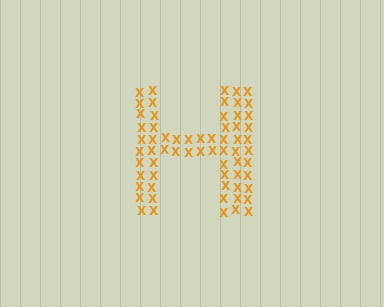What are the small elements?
The small elements are letter X's.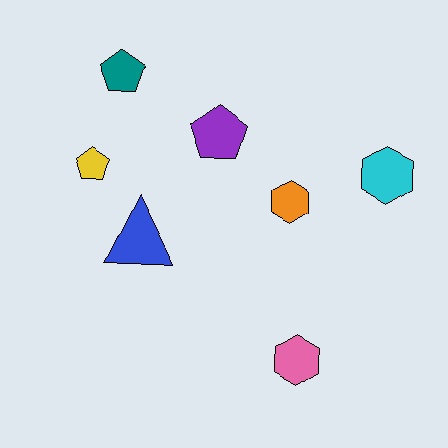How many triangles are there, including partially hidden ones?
There is 1 triangle.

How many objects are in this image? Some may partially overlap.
There are 7 objects.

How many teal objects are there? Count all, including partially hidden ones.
There is 1 teal object.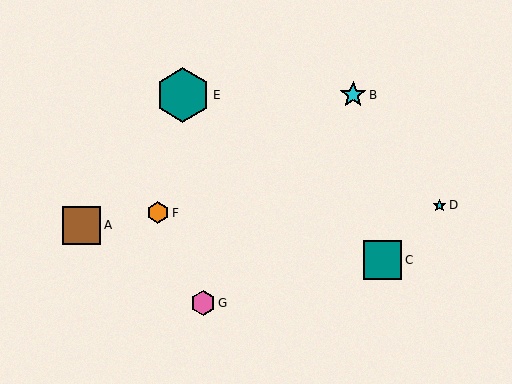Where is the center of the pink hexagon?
The center of the pink hexagon is at (203, 303).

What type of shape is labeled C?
Shape C is a teal square.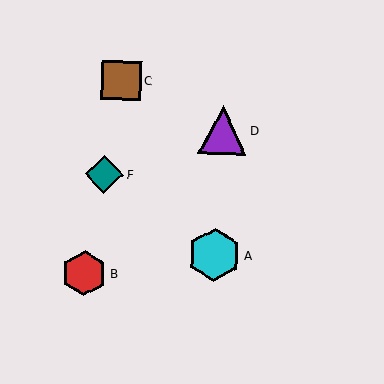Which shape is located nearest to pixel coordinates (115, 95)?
The brown square (labeled C) at (121, 80) is nearest to that location.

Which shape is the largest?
The cyan hexagon (labeled A) is the largest.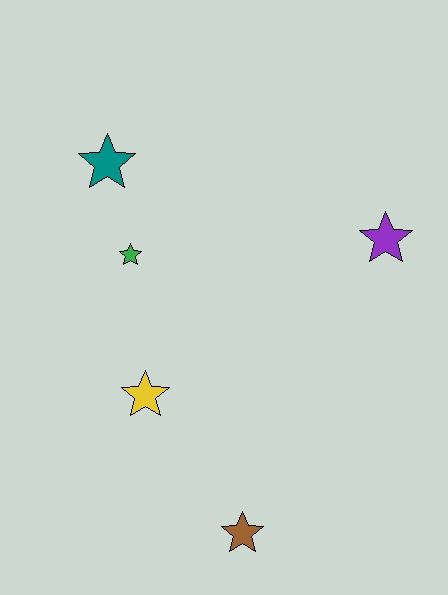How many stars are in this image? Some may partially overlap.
There are 5 stars.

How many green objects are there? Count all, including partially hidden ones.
There is 1 green object.